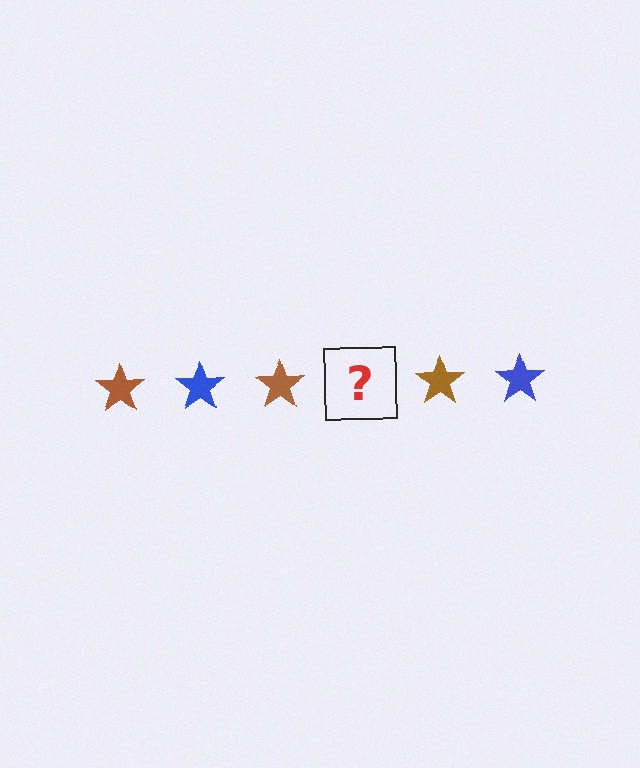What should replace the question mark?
The question mark should be replaced with a blue star.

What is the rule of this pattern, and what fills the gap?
The rule is that the pattern cycles through brown, blue stars. The gap should be filled with a blue star.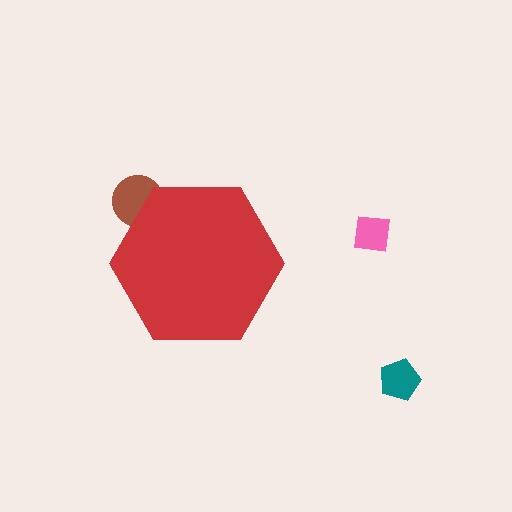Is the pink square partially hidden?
No, the pink square is fully visible.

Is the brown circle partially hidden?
Yes, the brown circle is partially hidden behind the red hexagon.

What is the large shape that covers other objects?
A red hexagon.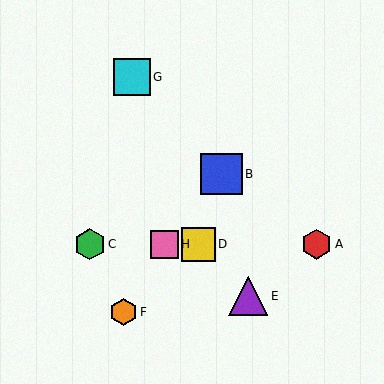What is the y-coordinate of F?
Object F is at y≈312.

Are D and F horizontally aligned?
No, D is at y≈244 and F is at y≈312.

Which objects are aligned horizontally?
Objects A, C, D, H are aligned horizontally.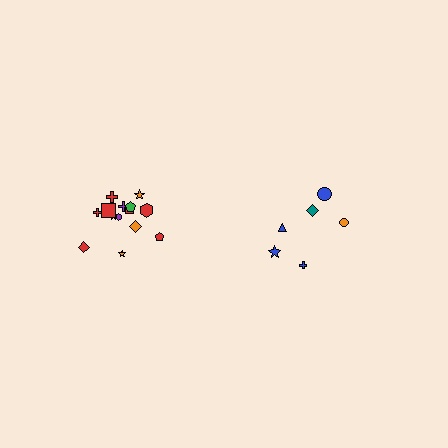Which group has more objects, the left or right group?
The left group.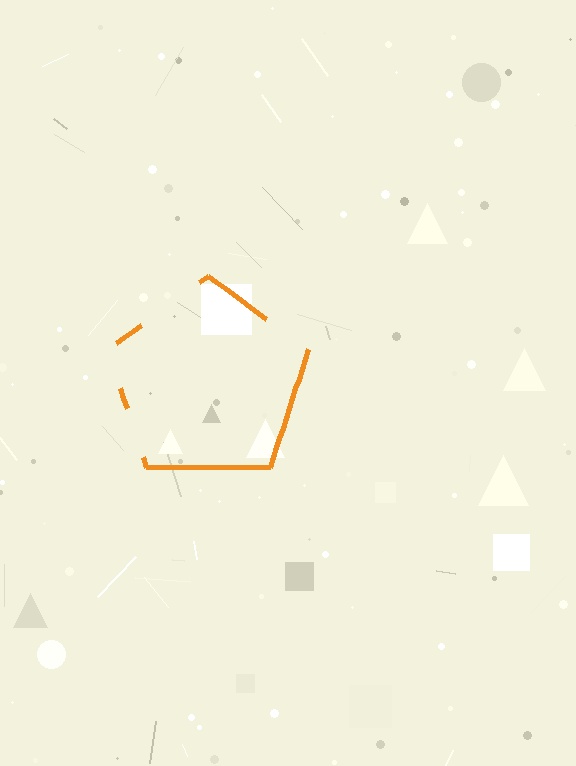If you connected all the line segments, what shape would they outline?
They would outline a pentagon.